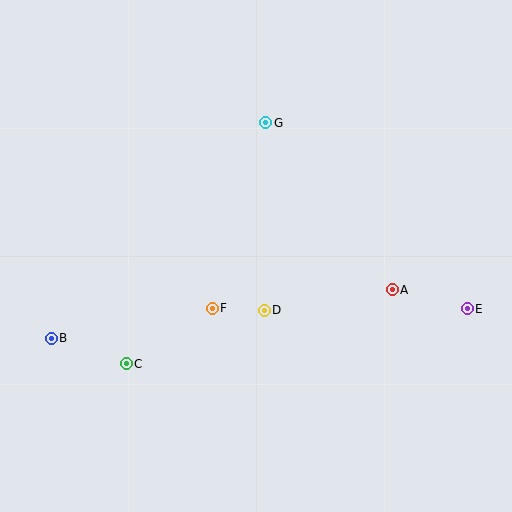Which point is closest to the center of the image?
Point D at (264, 310) is closest to the center.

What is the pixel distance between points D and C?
The distance between D and C is 148 pixels.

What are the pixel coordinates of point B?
Point B is at (51, 338).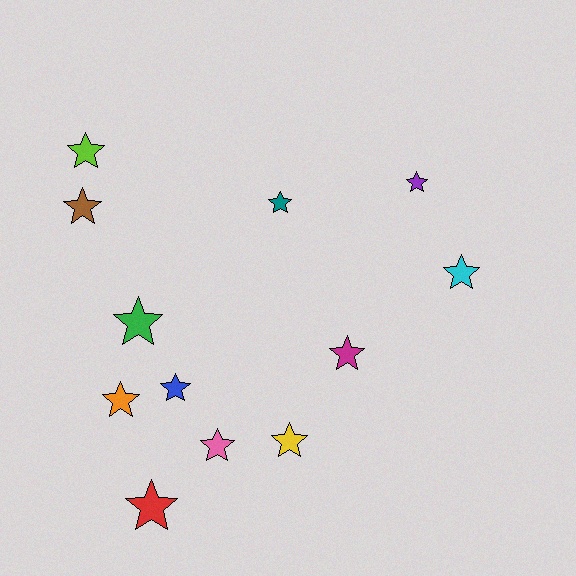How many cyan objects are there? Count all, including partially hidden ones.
There is 1 cyan object.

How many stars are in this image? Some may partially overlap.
There are 12 stars.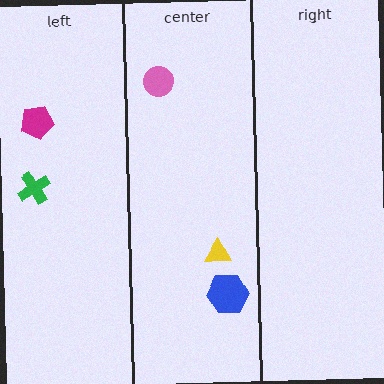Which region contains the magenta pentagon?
The left region.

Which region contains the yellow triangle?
The center region.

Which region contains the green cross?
The left region.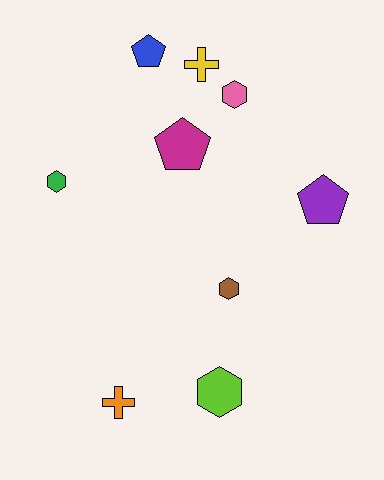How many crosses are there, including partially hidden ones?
There are 2 crosses.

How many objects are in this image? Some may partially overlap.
There are 9 objects.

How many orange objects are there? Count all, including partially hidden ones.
There is 1 orange object.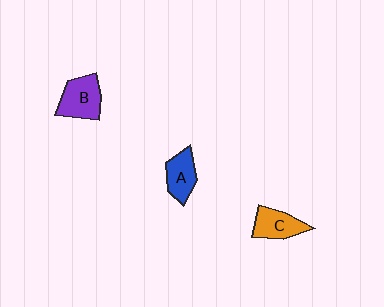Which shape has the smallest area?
Shape A (blue).